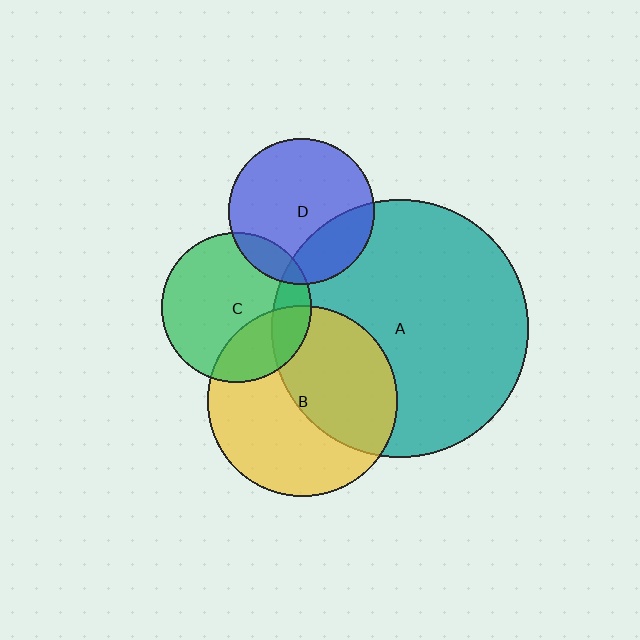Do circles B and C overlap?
Yes.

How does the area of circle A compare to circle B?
Approximately 1.8 times.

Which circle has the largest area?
Circle A (teal).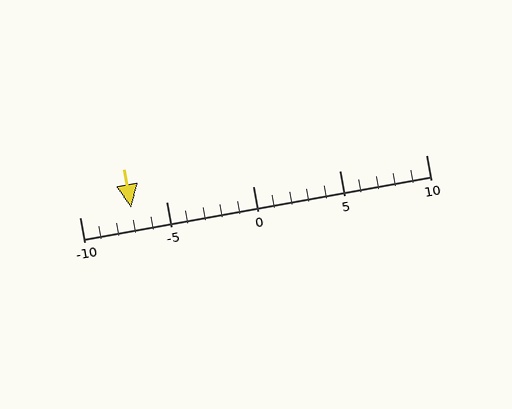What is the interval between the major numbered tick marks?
The major tick marks are spaced 5 units apart.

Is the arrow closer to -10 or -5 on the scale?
The arrow is closer to -5.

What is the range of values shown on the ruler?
The ruler shows values from -10 to 10.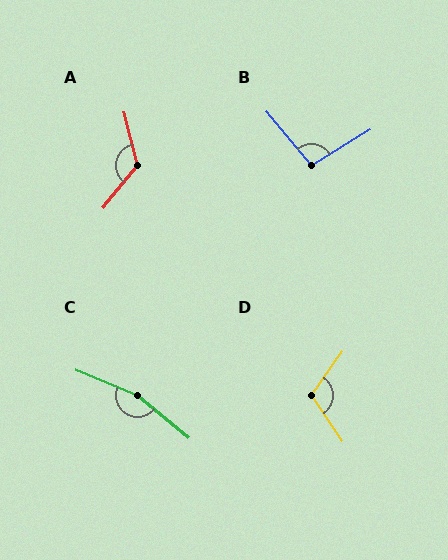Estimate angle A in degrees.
Approximately 127 degrees.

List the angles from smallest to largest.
B (98°), D (111°), A (127°), C (163°).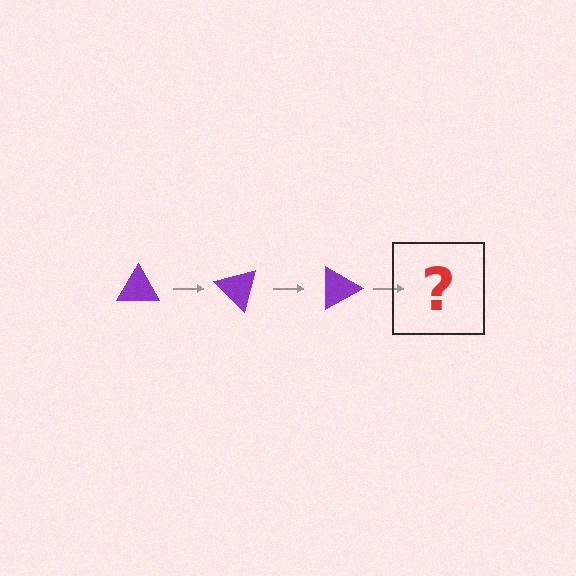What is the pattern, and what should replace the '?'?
The pattern is that the triangle rotates 45 degrees each step. The '?' should be a purple triangle rotated 135 degrees.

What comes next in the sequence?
The next element should be a purple triangle rotated 135 degrees.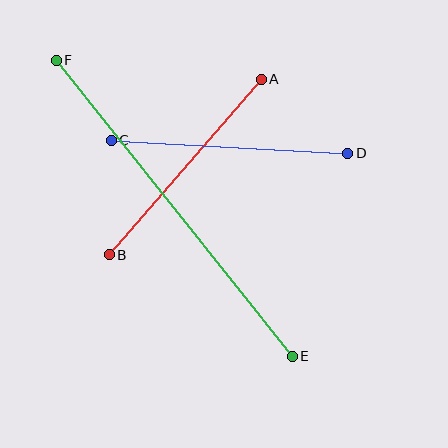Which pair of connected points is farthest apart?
Points E and F are farthest apart.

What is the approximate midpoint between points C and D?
The midpoint is at approximately (230, 147) pixels.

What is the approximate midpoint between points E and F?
The midpoint is at approximately (174, 208) pixels.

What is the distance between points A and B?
The distance is approximately 232 pixels.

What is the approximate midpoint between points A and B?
The midpoint is at approximately (185, 167) pixels.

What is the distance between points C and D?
The distance is approximately 237 pixels.